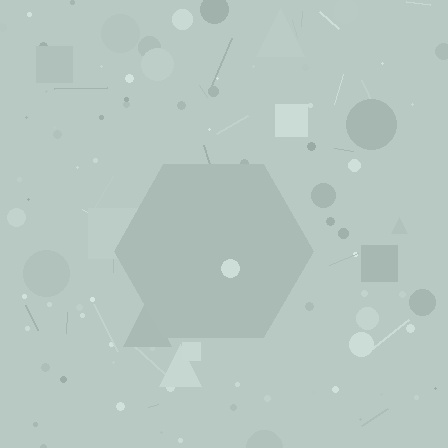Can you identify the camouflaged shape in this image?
The camouflaged shape is a hexagon.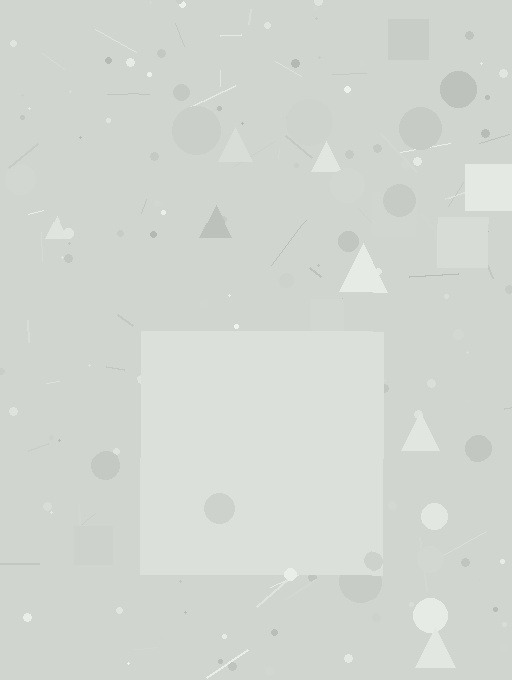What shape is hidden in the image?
A square is hidden in the image.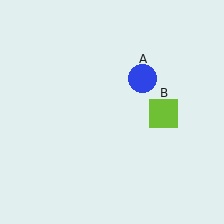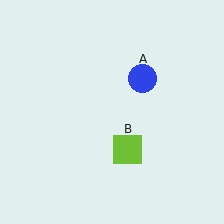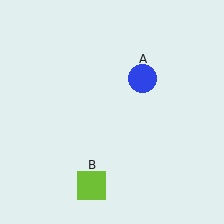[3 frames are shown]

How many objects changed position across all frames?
1 object changed position: lime square (object B).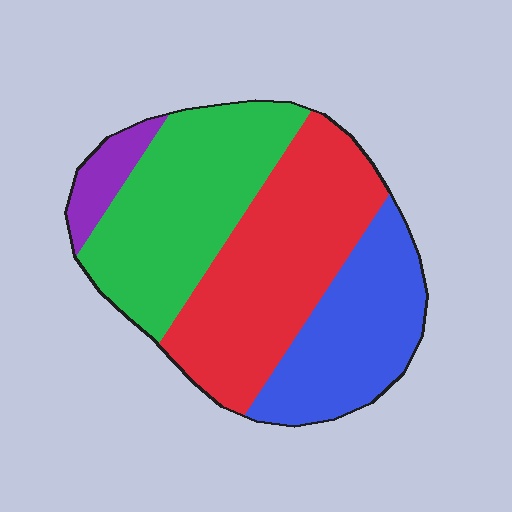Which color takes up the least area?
Purple, at roughly 5%.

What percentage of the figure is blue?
Blue covers about 25% of the figure.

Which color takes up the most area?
Red, at roughly 35%.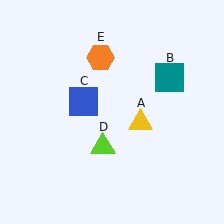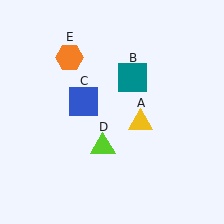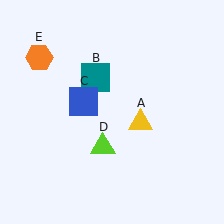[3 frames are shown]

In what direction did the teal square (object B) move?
The teal square (object B) moved left.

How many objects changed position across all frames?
2 objects changed position: teal square (object B), orange hexagon (object E).